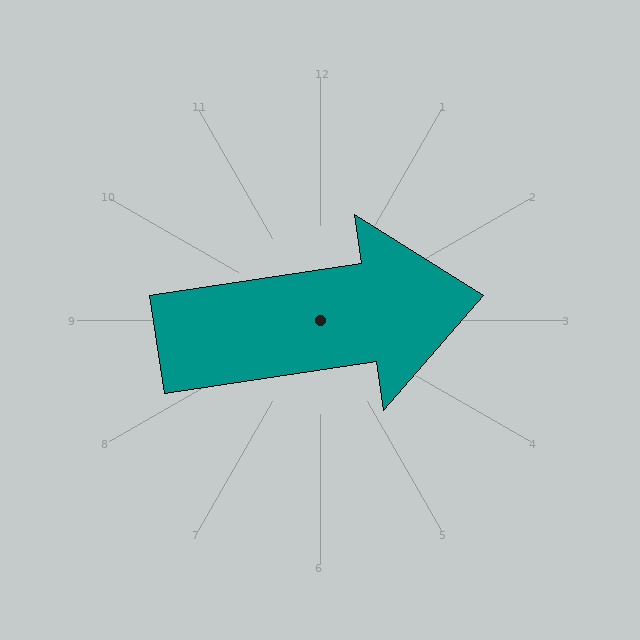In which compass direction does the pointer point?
East.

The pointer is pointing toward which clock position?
Roughly 3 o'clock.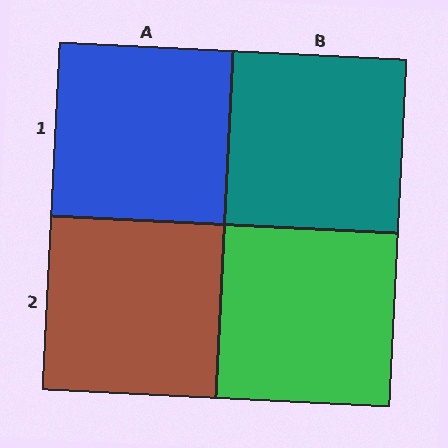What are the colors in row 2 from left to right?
Brown, green.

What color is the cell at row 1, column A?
Blue.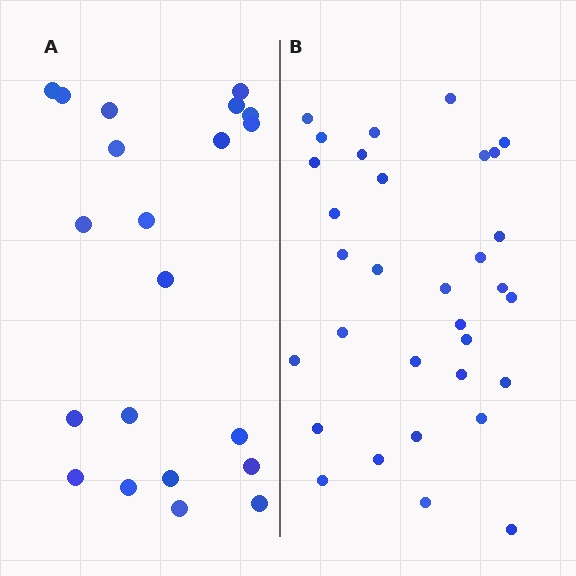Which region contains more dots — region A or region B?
Region B (the right region) has more dots.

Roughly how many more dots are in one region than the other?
Region B has roughly 12 or so more dots than region A.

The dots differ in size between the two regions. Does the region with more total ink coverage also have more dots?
No. Region A has more total ink coverage because its dots are larger, but region B actually contains more individual dots. Total area can be misleading — the number of items is what matters here.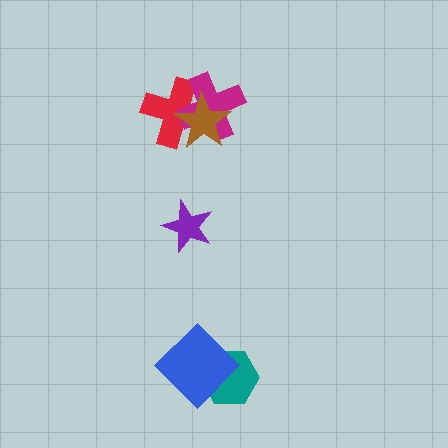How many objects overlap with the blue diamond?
1 object overlaps with the blue diamond.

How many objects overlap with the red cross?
2 objects overlap with the red cross.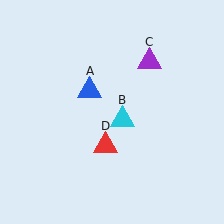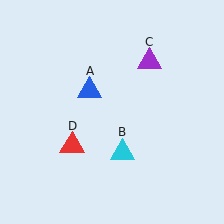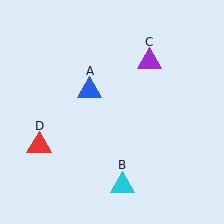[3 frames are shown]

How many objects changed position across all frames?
2 objects changed position: cyan triangle (object B), red triangle (object D).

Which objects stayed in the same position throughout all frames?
Blue triangle (object A) and purple triangle (object C) remained stationary.